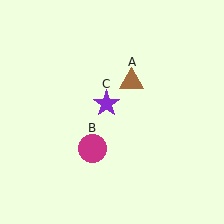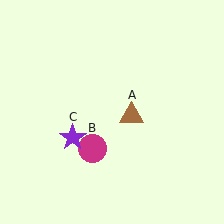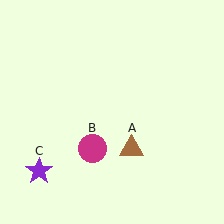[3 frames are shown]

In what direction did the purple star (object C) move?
The purple star (object C) moved down and to the left.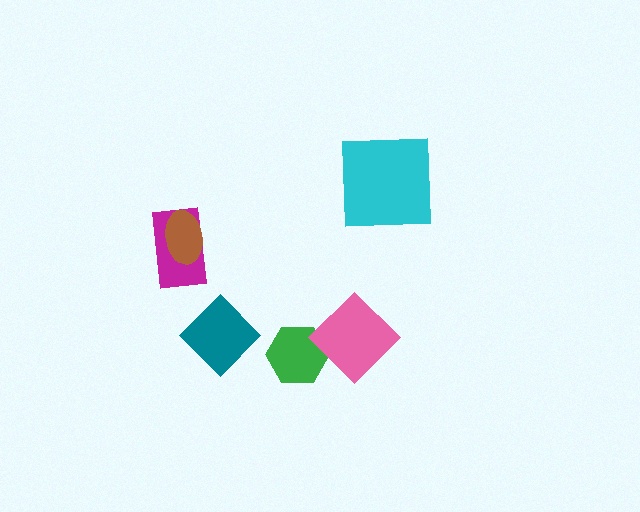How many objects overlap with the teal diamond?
0 objects overlap with the teal diamond.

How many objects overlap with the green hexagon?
1 object overlaps with the green hexagon.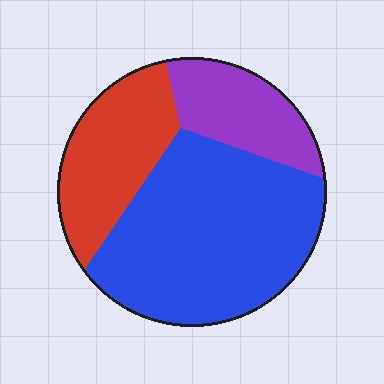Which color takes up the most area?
Blue, at roughly 55%.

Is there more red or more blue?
Blue.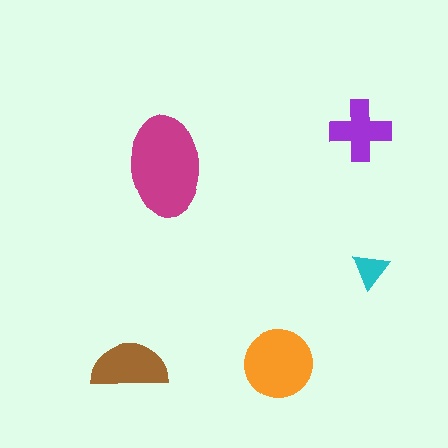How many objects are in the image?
There are 5 objects in the image.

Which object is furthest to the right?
The cyan triangle is rightmost.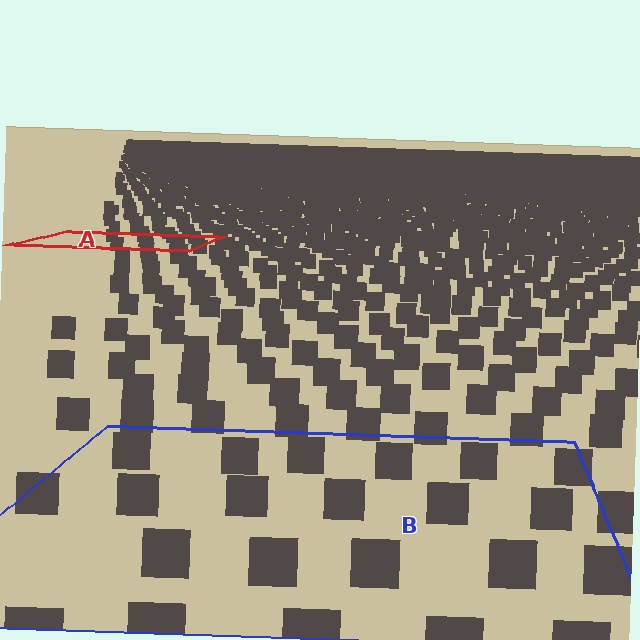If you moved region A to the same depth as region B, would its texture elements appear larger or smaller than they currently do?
They would appear larger. At a closer depth, the same texture elements are projected at a bigger on-screen size.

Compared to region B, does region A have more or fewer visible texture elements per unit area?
Region A has more texture elements per unit area — they are packed more densely because it is farther away.